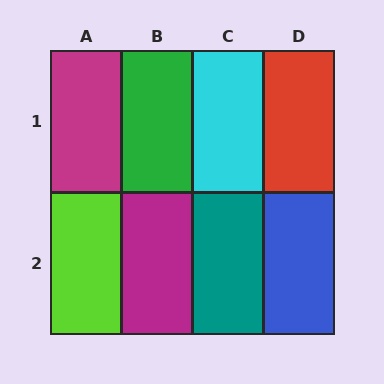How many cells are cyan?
1 cell is cyan.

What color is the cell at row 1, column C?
Cyan.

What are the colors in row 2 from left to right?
Lime, magenta, teal, blue.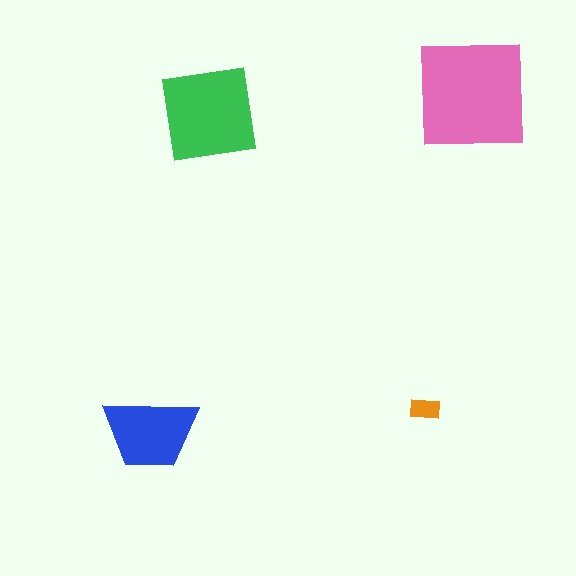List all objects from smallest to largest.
The orange rectangle, the blue trapezoid, the green square, the pink square.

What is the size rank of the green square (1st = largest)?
2nd.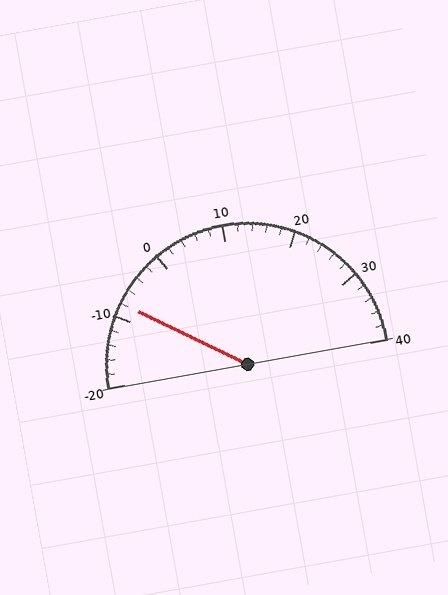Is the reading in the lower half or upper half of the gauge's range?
The reading is in the lower half of the range (-20 to 40).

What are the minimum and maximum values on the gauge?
The gauge ranges from -20 to 40.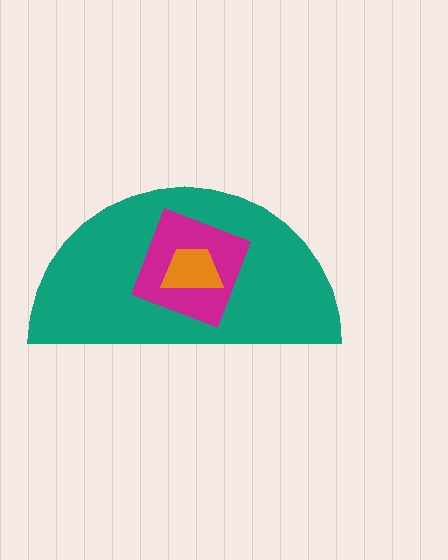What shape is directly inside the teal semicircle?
The magenta diamond.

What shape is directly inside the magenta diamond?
The orange trapezoid.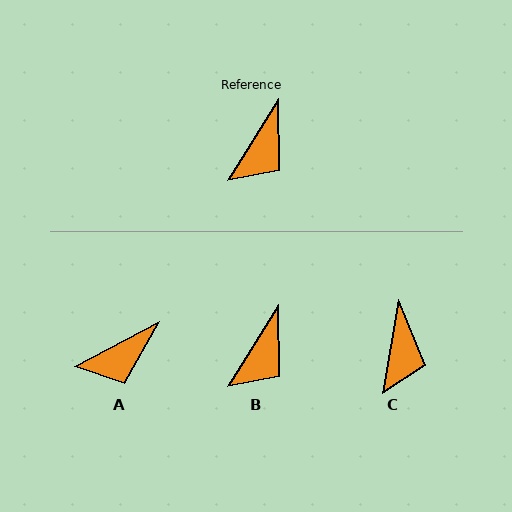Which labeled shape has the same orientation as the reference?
B.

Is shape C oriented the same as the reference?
No, it is off by about 22 degrees.